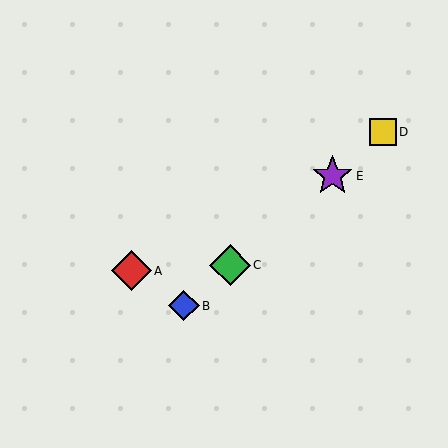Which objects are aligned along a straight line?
Objects B, C, D, E are aligned along a straight line.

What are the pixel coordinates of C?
Object C is at (230, 265).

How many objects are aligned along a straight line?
4 objects (B, C, D, E) are aligned along a straight line.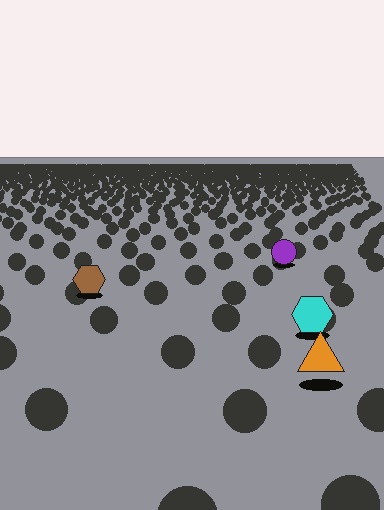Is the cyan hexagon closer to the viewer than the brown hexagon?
Yes. The cyan hexagon is closer — you can tell from the texture gradient: the ground texture is coarser near it.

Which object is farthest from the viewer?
The purple circle is farthest from the viewer. It appears smaller and the ground texture around it is denser.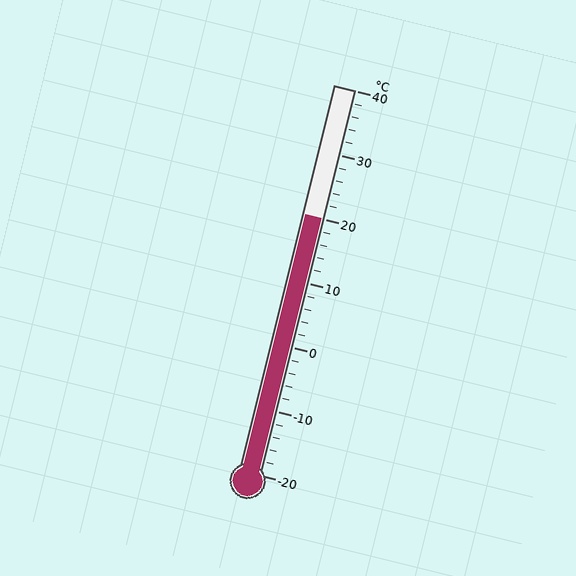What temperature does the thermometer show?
The thermometer shows approximately 20°C.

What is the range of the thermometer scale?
The thermometer scale ranges from -20°C to 40°C.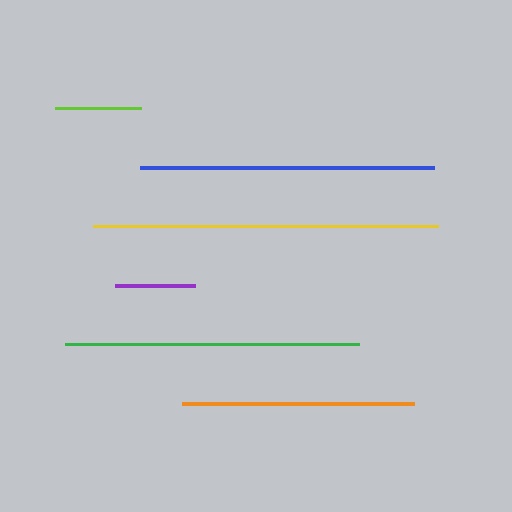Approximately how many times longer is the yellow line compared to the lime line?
The yellow line is approximately 4.0 times the length of the lime line.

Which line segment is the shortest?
The purple line is the shortest at approximately 80 pixels.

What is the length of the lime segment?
The lime segment is approximately 87 pixels long.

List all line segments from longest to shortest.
From longest to shortest: yellow, green, blue, orange, lime, purple.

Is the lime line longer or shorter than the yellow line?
The yellow line is longer than the lime line.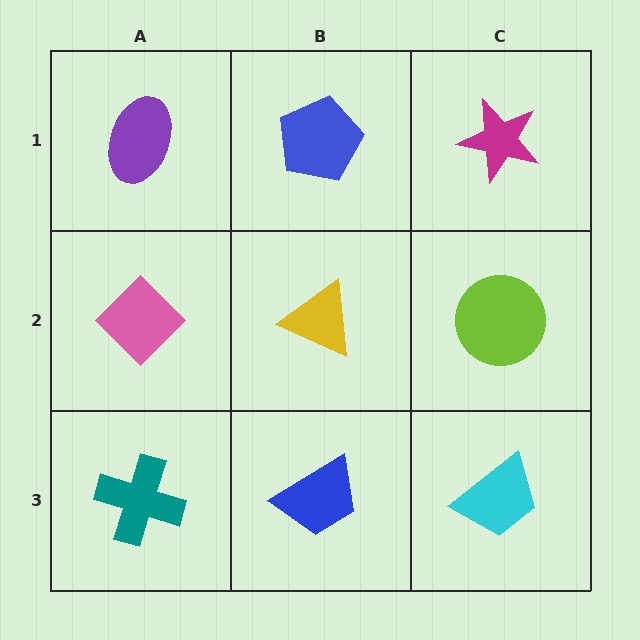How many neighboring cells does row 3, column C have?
2.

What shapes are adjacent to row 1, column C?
A lime circle (row 2, column C), a blue pentagon (row 1, column B).